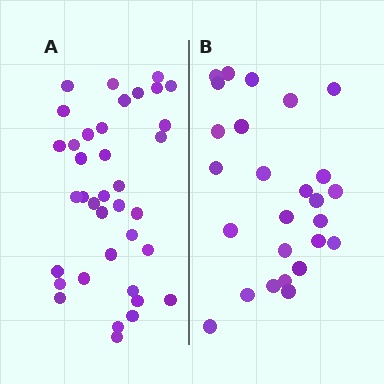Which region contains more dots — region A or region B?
Region A (the left region) has more dots.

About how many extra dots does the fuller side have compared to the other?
Region A has roughly 12 or so more dots than region B.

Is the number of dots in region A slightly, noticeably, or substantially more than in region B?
Region A has noticeably more, but not dramatically so. The ratio is roughly 1.4 to 1.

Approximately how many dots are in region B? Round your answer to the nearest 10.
About 30 dots. (The exact count is 26, which rounds to 30.)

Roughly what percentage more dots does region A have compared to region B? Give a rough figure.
About 40% more.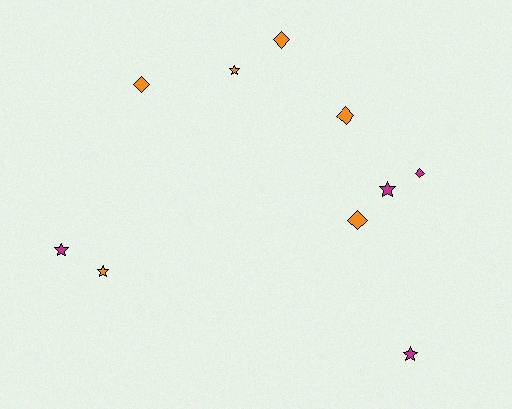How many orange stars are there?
There are 2 orange stars.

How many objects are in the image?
There are 10 objects.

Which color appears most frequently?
Orange, with 6 objects.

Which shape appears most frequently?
Diamond, with 5 objects.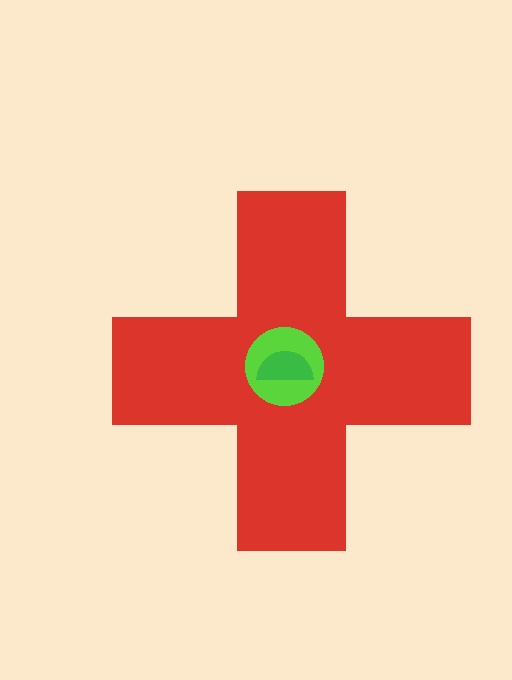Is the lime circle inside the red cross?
Yes.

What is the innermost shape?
The green semicircle.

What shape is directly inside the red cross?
The lime circle.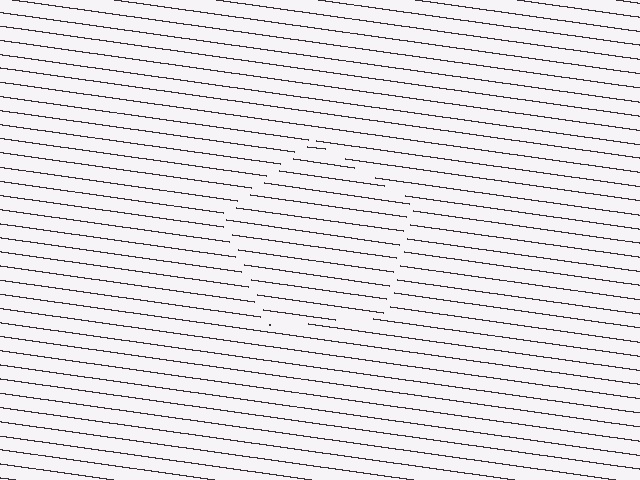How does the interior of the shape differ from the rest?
The interior of the shape contains the same grating, shifted by half a period — the contour is defined by the phase discontinuity where line-ends from the inner and outer gratings abut.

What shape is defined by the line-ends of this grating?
An illusory pentagon. The interior of the shape contains the same grating, shifted by half a period — the contour is defined by the phase discontinuity where line-ends from the inner and outer gratings abut.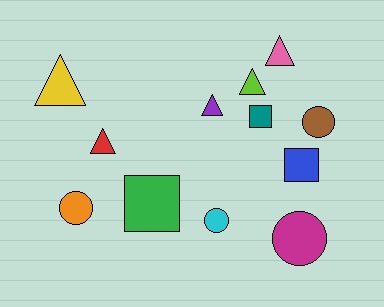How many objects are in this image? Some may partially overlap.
There are 12 objects.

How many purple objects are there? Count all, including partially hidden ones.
There is 1 purple object.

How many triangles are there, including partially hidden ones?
There are 5 triangles.